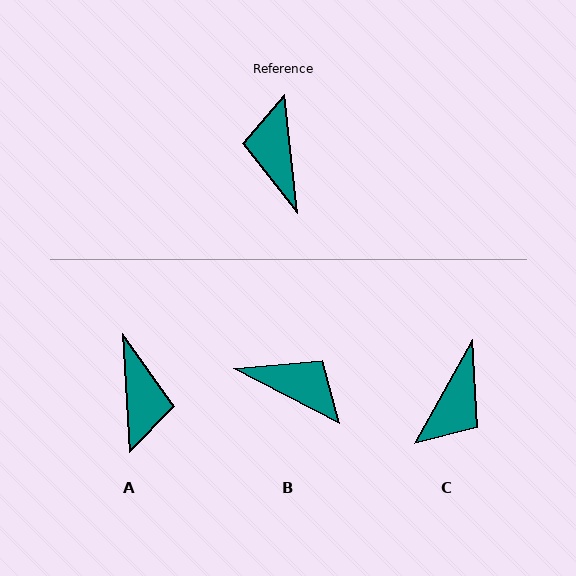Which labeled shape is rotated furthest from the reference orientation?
A, about 177 degrees away.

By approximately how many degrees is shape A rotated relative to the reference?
Approximately 177 degrees counter-clockwise.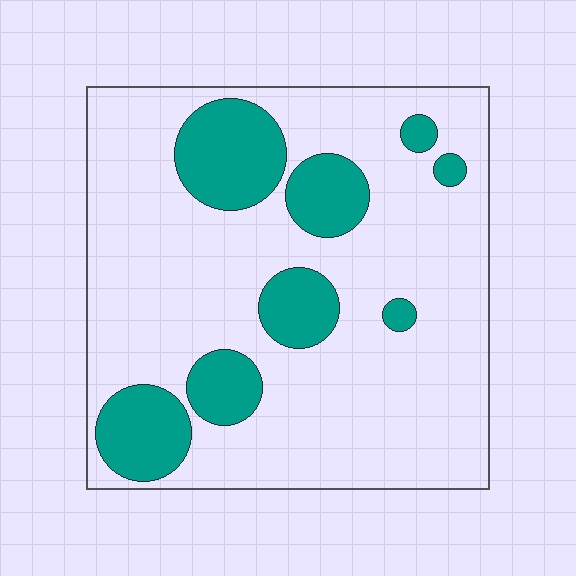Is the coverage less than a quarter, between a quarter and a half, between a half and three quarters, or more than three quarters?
Less than a quarter.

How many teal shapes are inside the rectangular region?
8.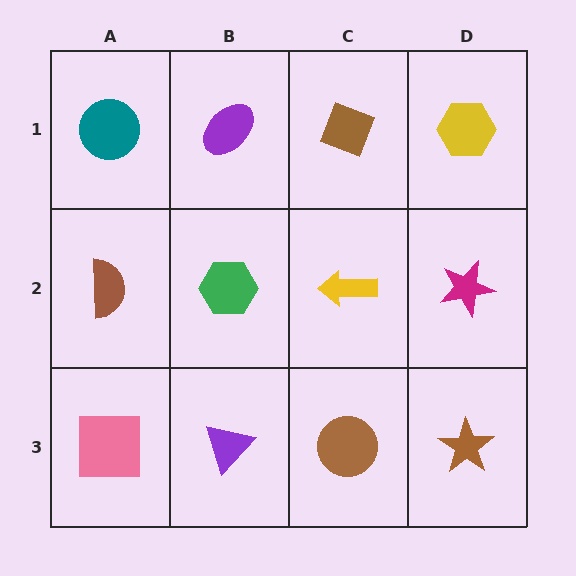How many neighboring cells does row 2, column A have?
3.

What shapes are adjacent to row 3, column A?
A brown semicircle (row 2, column A), a purple triangle (row 3, column B).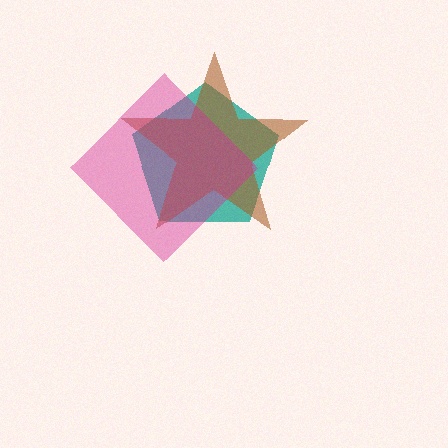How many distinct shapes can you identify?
There are 3 distinct shapes: a teal pentagon, a brown star, a magenta diamond.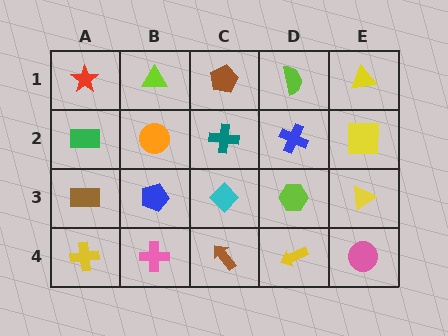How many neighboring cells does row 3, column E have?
3.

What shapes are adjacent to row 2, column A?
A red star (row 1, column A), a brown rectangle (row 3, column A), an orange circle (row 2, column B).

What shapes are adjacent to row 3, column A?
A green rectangle (row 2, column A), a yellow cross (row 4, column A), a blue pentagon (row 3, column B).